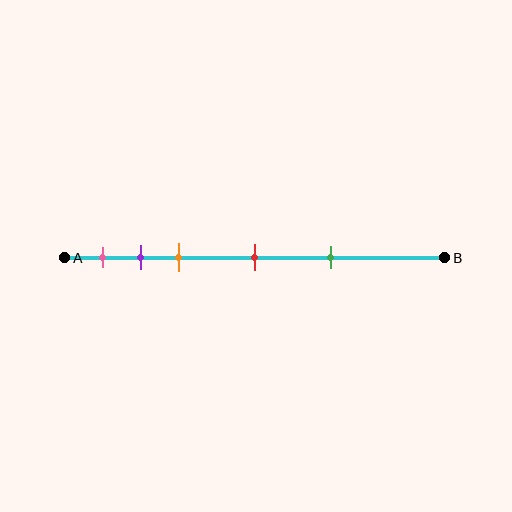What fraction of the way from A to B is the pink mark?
The pink mark is approximately 10% (0.1) of the way from A to B.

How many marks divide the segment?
There are 5 marks dividing the segment.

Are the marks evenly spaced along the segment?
No, the marks are not evenly spaced.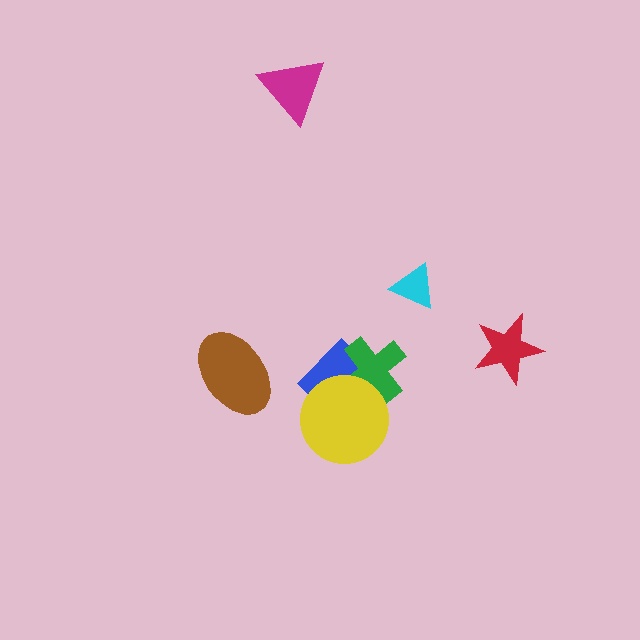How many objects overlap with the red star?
0 objects overlap with the red star.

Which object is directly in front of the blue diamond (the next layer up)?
The green cross is directly in front of the blue diamond.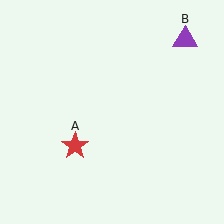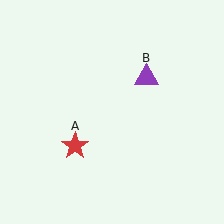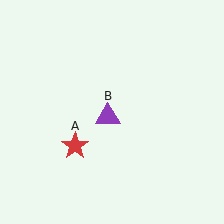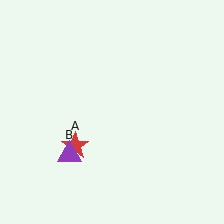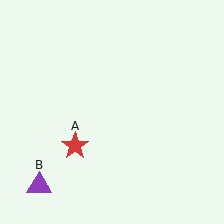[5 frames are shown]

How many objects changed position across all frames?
1 object changed position: purple triangle (object B).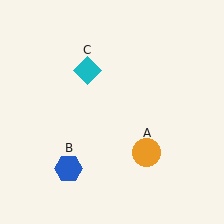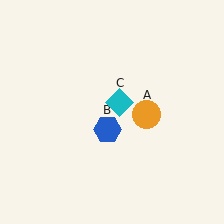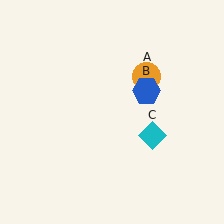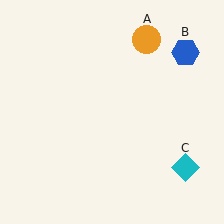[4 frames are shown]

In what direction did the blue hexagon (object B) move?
The blue hexagon (object B) moved up and to the right.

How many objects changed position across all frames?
3 objects changed position: orange circle (object A), blue hexagon (object B), cyan diamond (object C).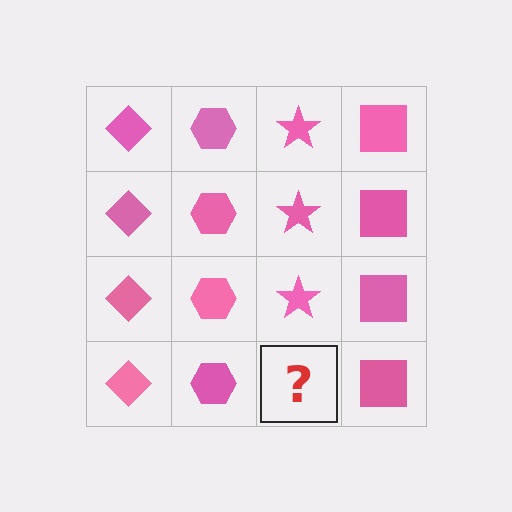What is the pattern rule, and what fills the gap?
The rule is that each column has a consistent shape. The gap should be filled with a pink star.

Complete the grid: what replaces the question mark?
The question mark should be replaced with a pink star.